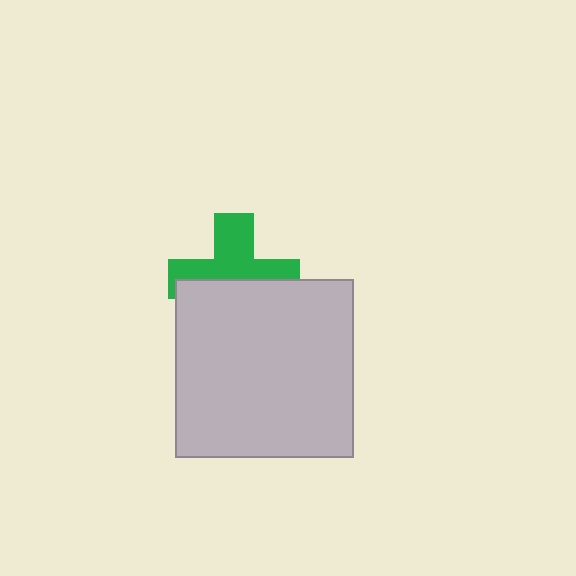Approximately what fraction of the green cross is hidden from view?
Roughly 48% of the green cross is hidden behind the light gray square.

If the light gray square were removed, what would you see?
You would see the complete green cross.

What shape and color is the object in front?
The object in front is a light gray square.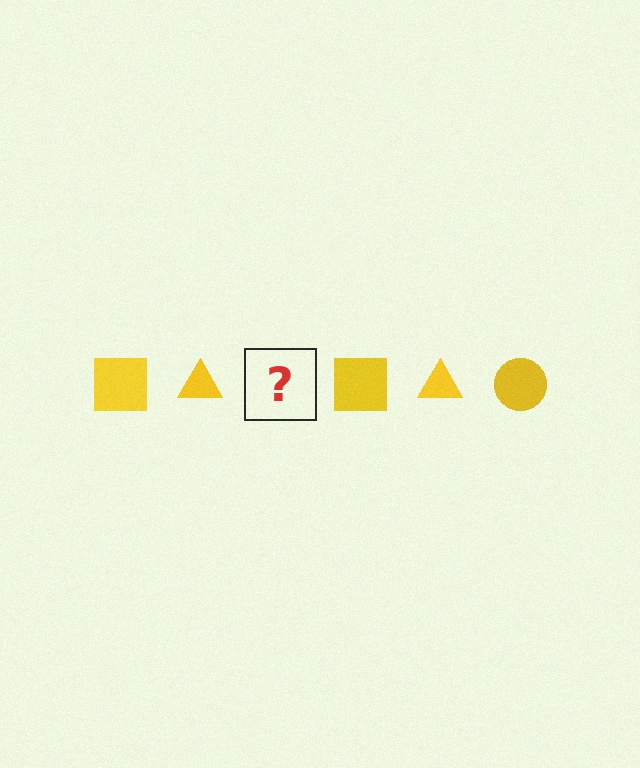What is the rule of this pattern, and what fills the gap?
The rule is that the pattern cycles through square, triangle, circle shapes in yellow. The gap should be filled with a yellow circle.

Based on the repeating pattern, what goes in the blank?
The blank should be a yellow circle.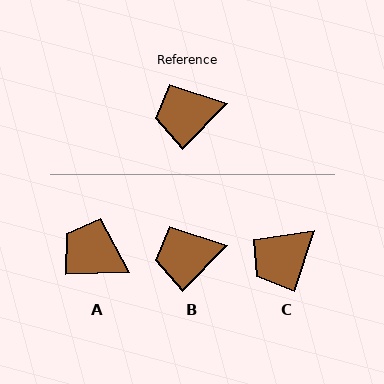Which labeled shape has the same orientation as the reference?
B.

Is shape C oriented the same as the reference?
No, it is off by about 27 degrees.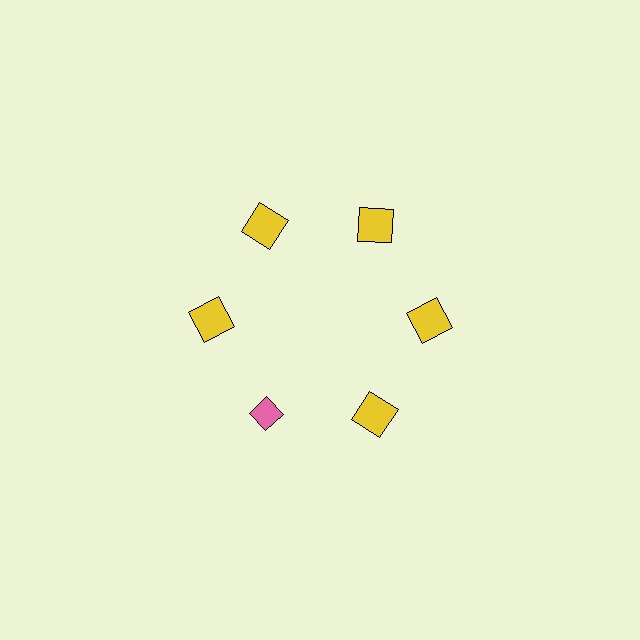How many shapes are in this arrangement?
There are 6 shapes arranged in a ring pattern.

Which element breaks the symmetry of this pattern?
The pink diamond at roughly the 7 o'clock position breaks the symmetry. All other shapes are yellow squares.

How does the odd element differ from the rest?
It differs in both color (pink instead of yellow) and shape (diamond instead of square).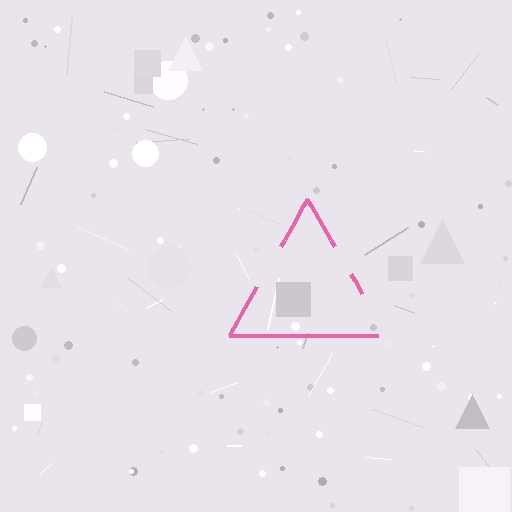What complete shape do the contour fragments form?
The contour fragments form a triangle.